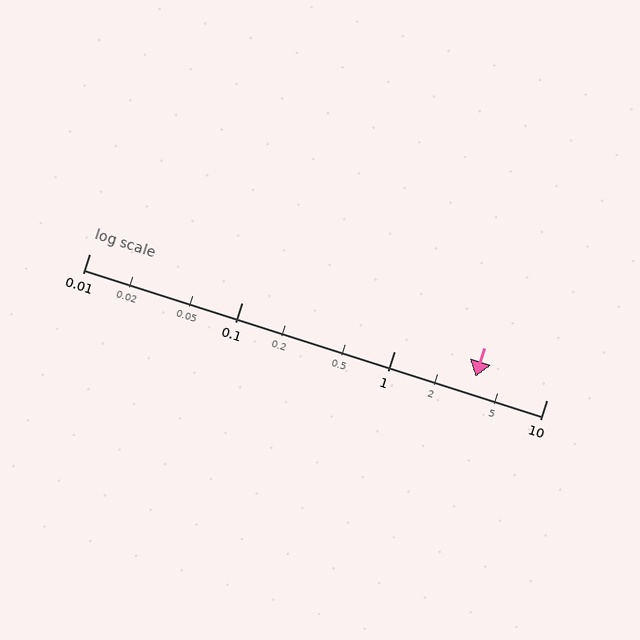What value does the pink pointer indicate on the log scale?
The pointer indicates approximately 3.4.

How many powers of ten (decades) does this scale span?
The scale spans 3 decades, from 0.01 to 10.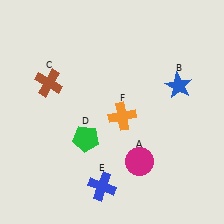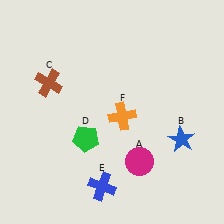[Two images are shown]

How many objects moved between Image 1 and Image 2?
1 object moved between the two images.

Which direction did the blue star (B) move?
The blue star (B) moved down.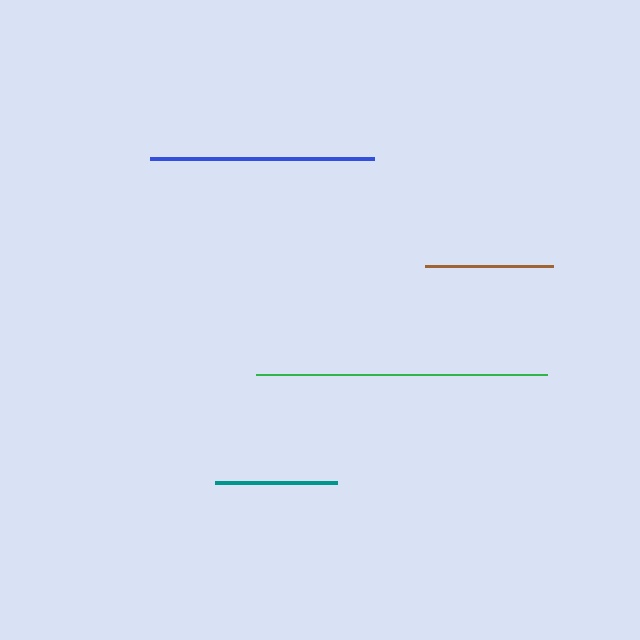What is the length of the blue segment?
The blue segment is approximately 224 pixels long.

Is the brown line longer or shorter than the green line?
The green line is longer than the brown line.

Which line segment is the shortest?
The teal line is the shortest at approximately 122 pixels.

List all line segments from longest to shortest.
From longest to shortest: green, blue, brown, teal.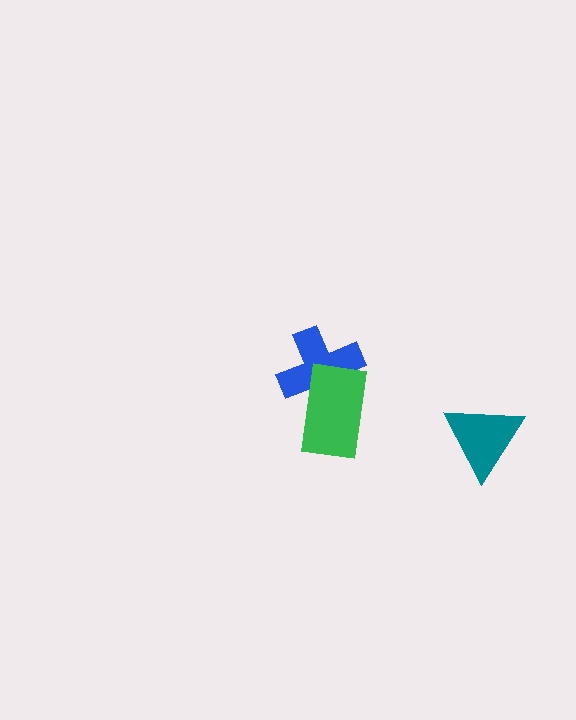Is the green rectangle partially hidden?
No, no other shape covers it.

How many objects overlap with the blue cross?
1 object overlaps with the blue cross.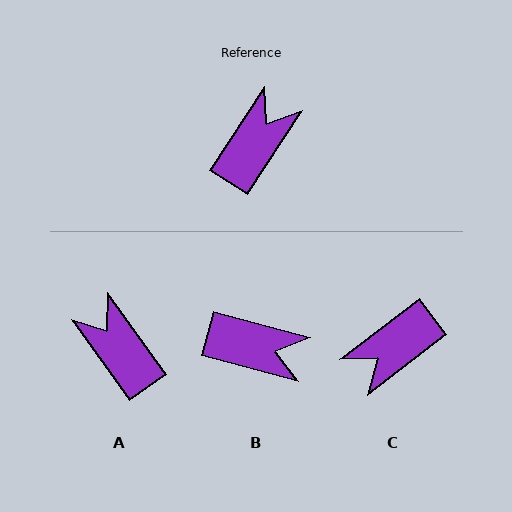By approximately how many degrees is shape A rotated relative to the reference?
Approximately 69 degrees counter-clockwise.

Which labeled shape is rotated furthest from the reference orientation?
C, about 160 degrees away.